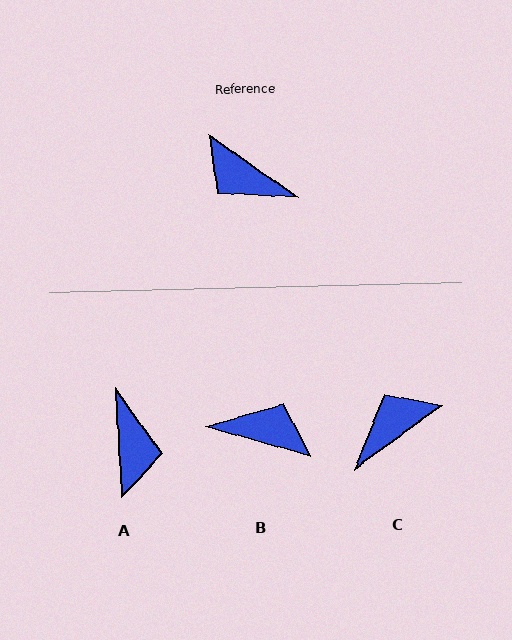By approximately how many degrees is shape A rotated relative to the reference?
Approximately 129 degrees counter-clockwise.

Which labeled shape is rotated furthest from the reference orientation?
B, about 160 degrees away.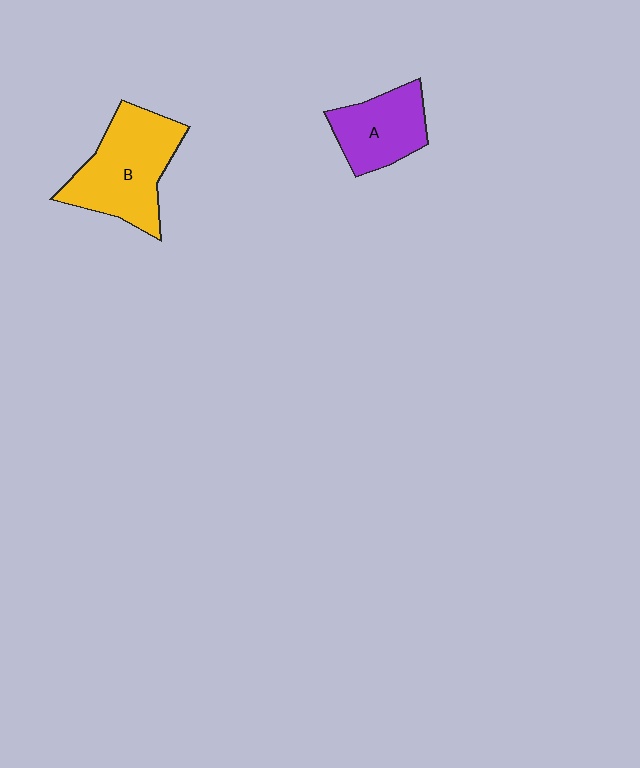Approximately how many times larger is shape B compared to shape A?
Approximately 1.5 times.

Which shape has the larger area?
Shape B (yellow).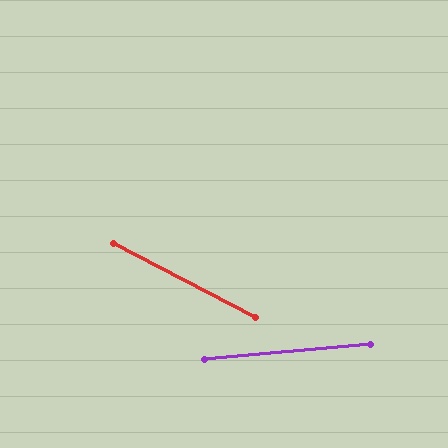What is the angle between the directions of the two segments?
Approximately 33 degrees.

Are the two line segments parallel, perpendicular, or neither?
Neither parallel nor perpendicular — they differ by about 33°.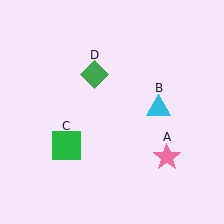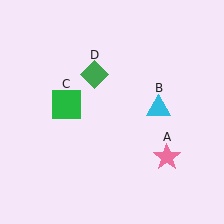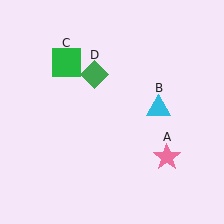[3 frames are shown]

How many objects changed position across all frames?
1 object changed position: green square (object C).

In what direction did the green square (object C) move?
The green square (object C) moved up.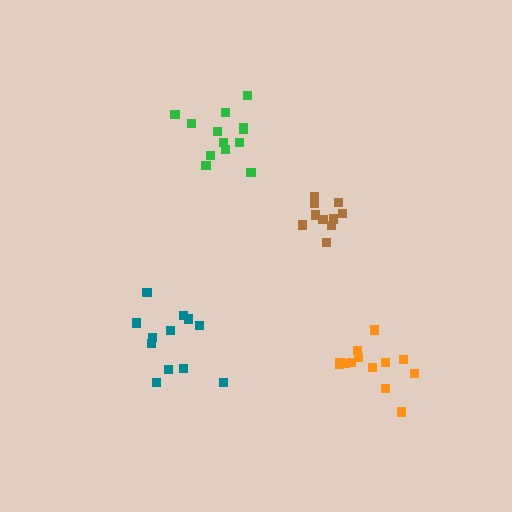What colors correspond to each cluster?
The clusters are colored: brown, teal, orange, green.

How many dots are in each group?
Group 1: 10 dots, Group 2: 12 dots, Group 3: 13 dots, Group 4: 13 dots (48 total).